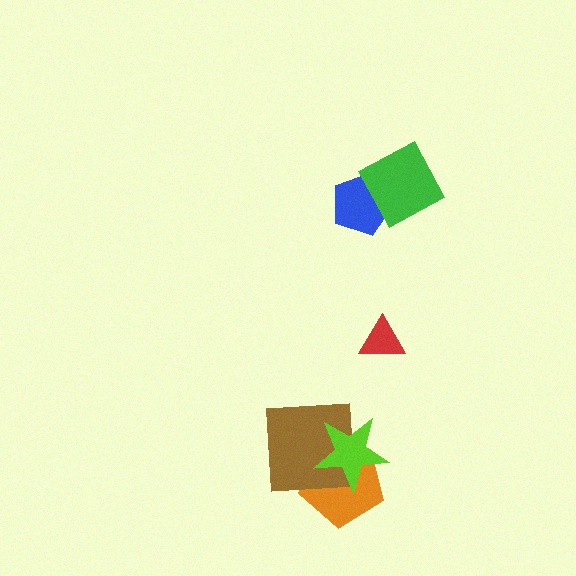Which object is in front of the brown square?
The lime star is in front of the brown square.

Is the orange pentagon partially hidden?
Yes, it is partially covered by another shape.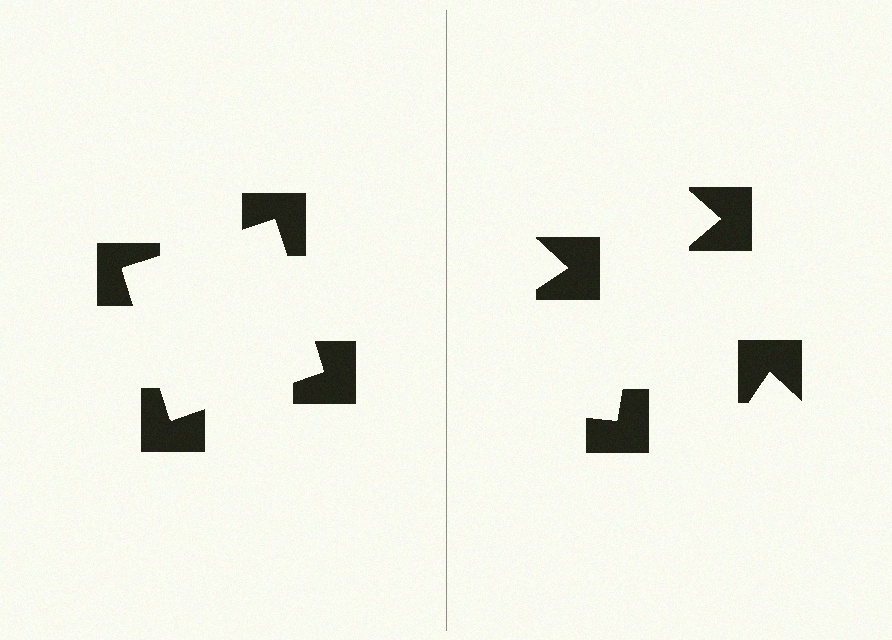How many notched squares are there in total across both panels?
8 — 4 on each side.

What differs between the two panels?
The notched squares are positioned identically on both sides; only the wedge orientations differ. On the left they align to a square; on the right they are misaligned.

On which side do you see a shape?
An illusory square appears on the left side. On the right side the wedge cuts are rotated, so no coherent shape forms.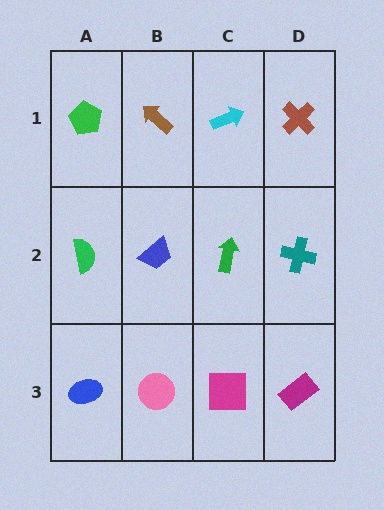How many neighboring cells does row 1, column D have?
2.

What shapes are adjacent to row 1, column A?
A green semicircle (row 2, column A), a brown arrow (row 1, column B).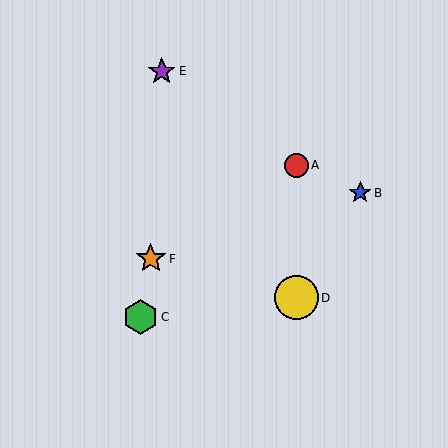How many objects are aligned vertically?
2 objects (A, D) are aligned vertically.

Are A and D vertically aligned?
Yes, both are at x≈296.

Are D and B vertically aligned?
No, D is at x≈296 and B is at x≈360.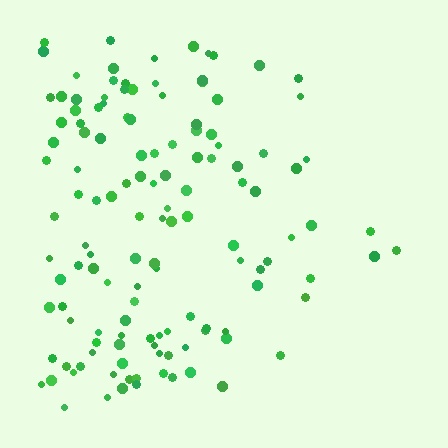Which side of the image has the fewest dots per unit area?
The right.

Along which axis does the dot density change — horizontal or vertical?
Horizontal.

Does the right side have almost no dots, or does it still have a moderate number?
Still a moderate number, just noticeably fewer than the left.